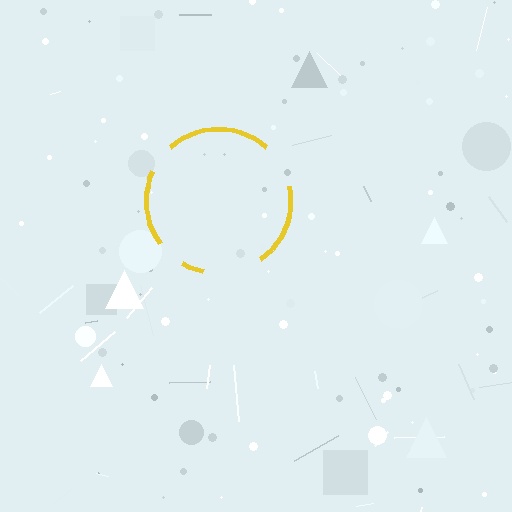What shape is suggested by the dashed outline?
The dashed outline suggests a circle.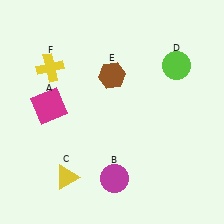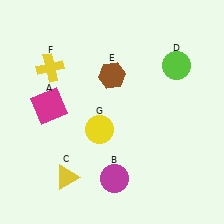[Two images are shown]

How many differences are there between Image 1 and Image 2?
There is 1 difference between the two images.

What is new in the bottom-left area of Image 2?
A yellow circle (G) was added in the bottom-left area of Image 2.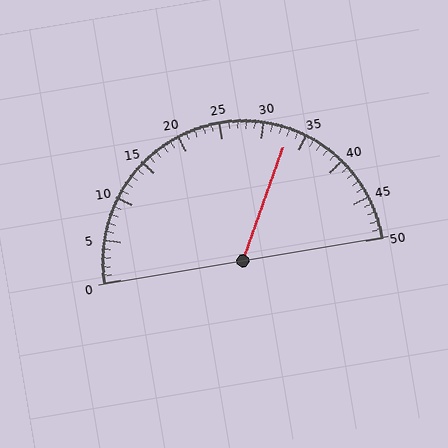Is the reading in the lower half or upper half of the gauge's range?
The reading is in the upper half of the range (0 to 50).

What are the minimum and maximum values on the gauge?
The gauge ranges from 0 to 50.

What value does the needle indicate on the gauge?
The needle indicates approximately 33.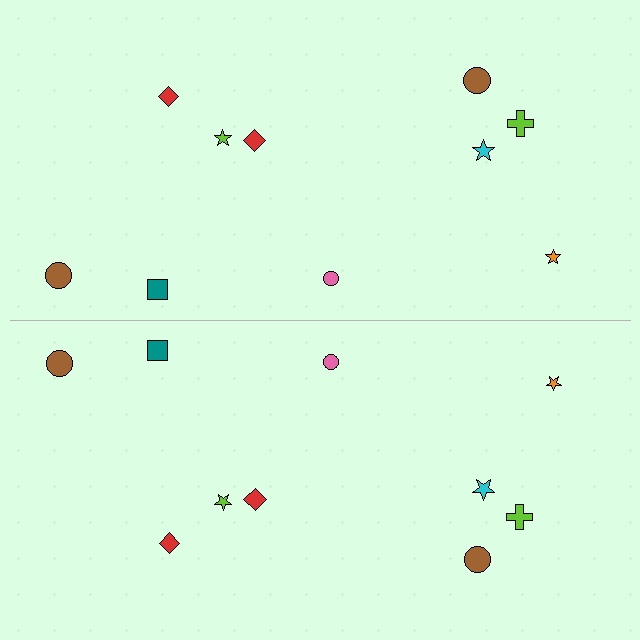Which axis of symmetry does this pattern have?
The pattern has a horizontal axis of symmetry running through the center of the image.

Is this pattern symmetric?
Yes, this pattern has bilateral (reflection) symmetry.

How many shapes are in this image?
There are 20 shapes in this image.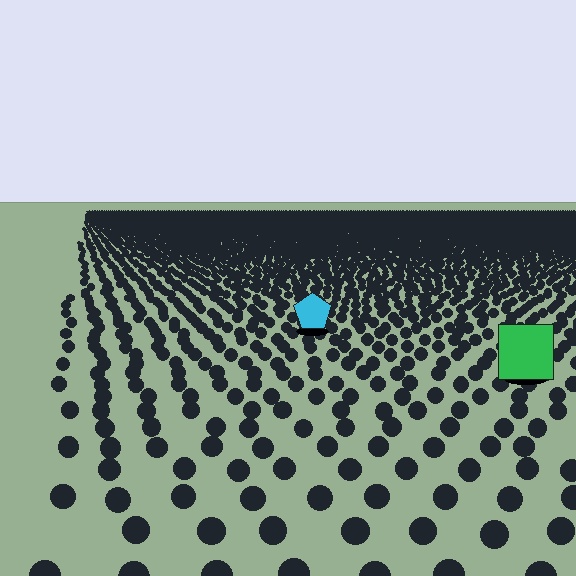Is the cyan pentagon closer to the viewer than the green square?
No. The green square is closer — you can tell from the texture gradient: the ground texture is coarser near it.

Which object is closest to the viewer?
The green square is closest. The texture marks near it are larger and more spread out.